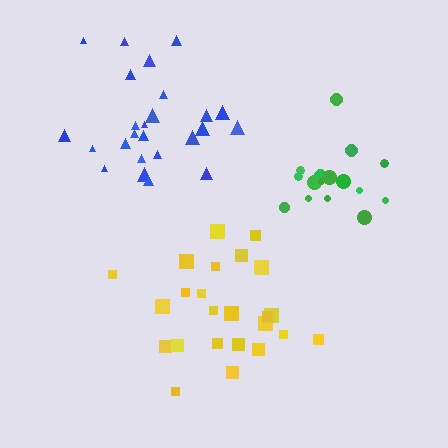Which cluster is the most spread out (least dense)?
Yellow.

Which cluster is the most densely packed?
Green.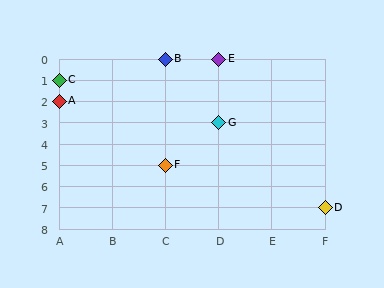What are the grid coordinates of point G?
Point G is at grid coordinates (D, 3).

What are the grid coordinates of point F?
Point F is at grid coordinates (C, 5).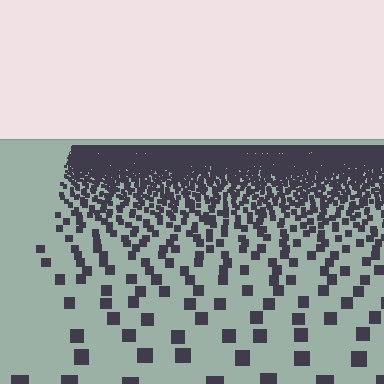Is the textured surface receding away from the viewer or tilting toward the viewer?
The surface is receding away from the viewer. Texture elements get smaller and denser toward the top.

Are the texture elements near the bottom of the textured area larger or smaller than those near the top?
Larger. Near the bottom, elements are closer to the viewer and appear at a bigger on-screen size.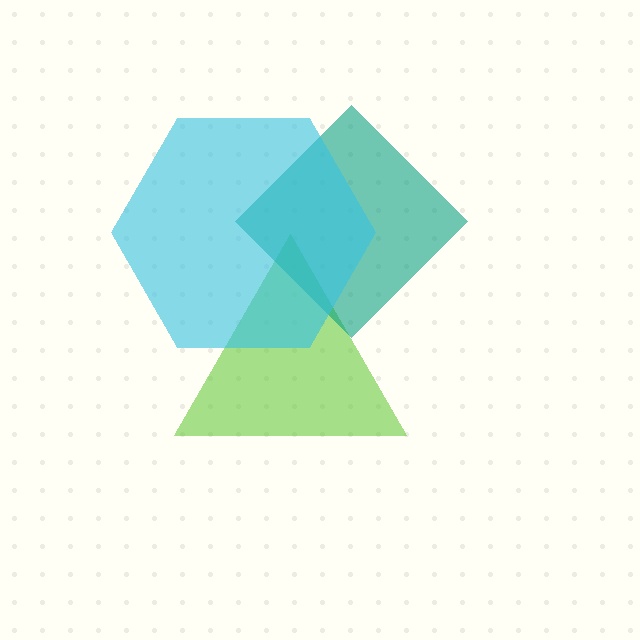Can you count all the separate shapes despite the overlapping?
Yes, there are 3 separate shapes.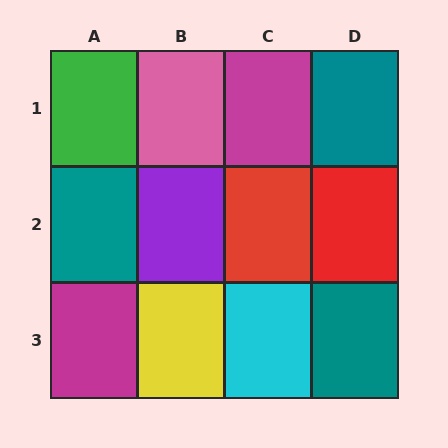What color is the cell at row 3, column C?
Cyan.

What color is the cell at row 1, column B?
Pink.